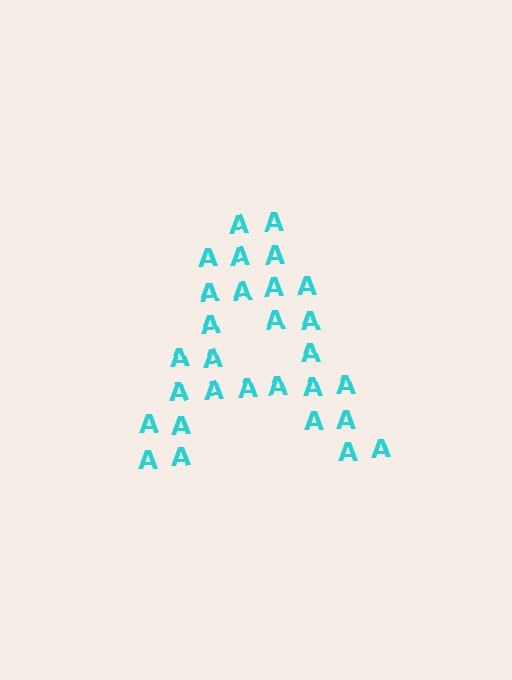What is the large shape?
The large shape is the letter A.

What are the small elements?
The small elements are letter A's.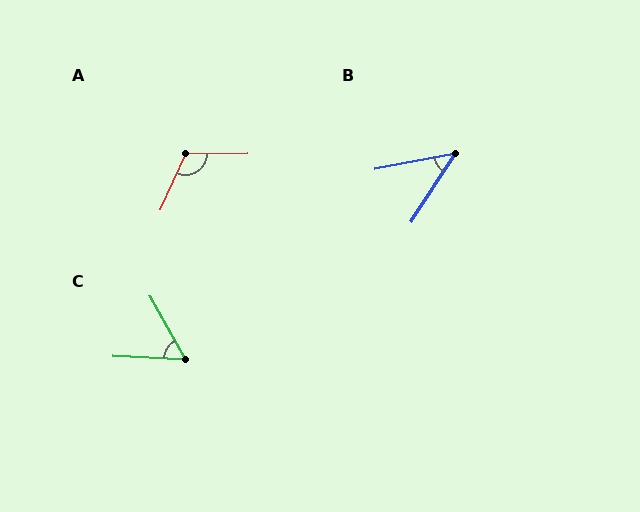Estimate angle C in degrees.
Approximately 59 degrees.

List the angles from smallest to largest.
B (46°), C (59°), A (115°).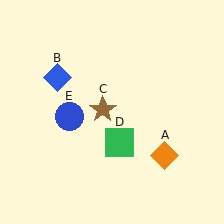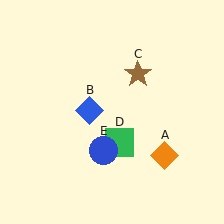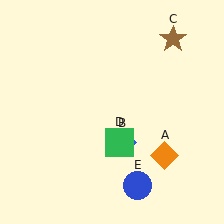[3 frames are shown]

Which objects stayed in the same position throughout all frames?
Orange diamond (object A) and green square (object D) remained stationary.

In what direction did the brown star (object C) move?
The brown star (object C) moved up and to the right.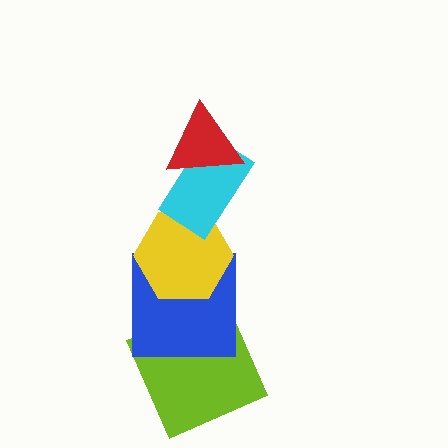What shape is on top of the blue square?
The yellow hexagon is on top of the blue square.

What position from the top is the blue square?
The blue square is 4th from the top.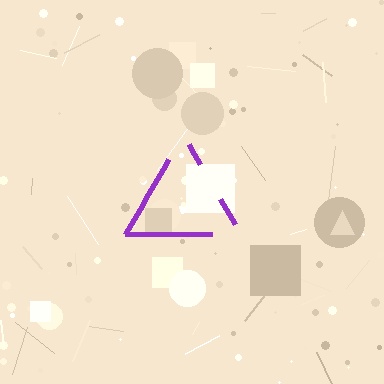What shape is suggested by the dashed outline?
The dashed outline suggests a triangle.